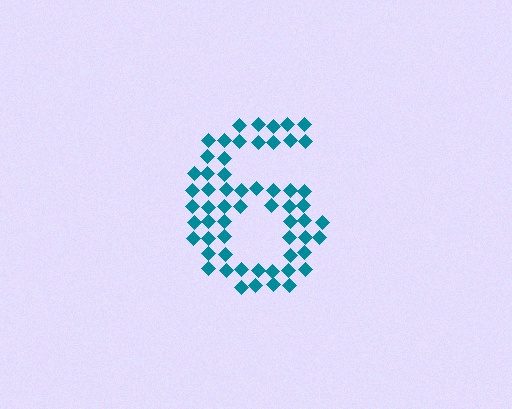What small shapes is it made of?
It is made of small diamonds.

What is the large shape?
The large shape is the digit 6.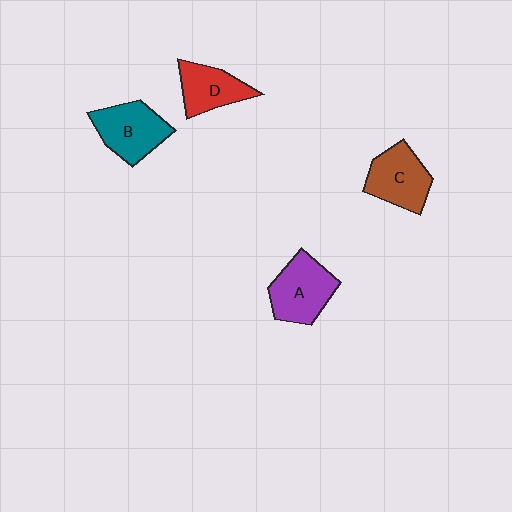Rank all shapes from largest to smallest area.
From largest to smallest: A (purple), B (teal), C (brown), D (red).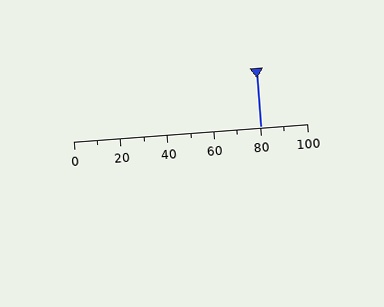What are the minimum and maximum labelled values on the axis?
The axis runs from 0 to 100.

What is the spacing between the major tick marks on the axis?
The major ticks are spaced 20 apart.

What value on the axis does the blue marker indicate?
The marker indicates approximately 80.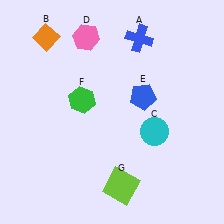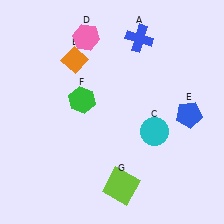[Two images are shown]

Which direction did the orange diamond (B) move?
The orange diamond (B) moved right.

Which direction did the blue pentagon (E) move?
The blue pentagon (E) moved right.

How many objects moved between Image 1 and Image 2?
2 objects moved between the two images.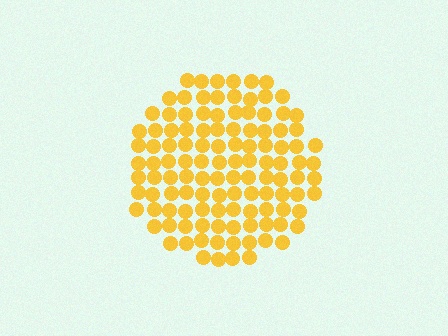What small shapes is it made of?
It is made of small circles.